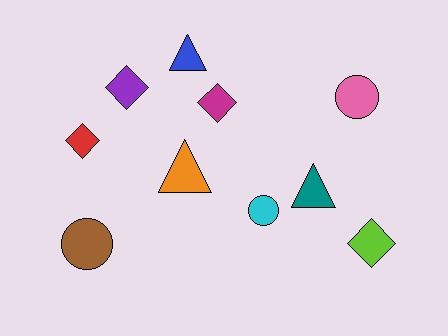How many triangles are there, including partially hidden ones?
There are 3 triangles.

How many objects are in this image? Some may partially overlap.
There are 10 objects.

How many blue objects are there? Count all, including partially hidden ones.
There is 1 blue object.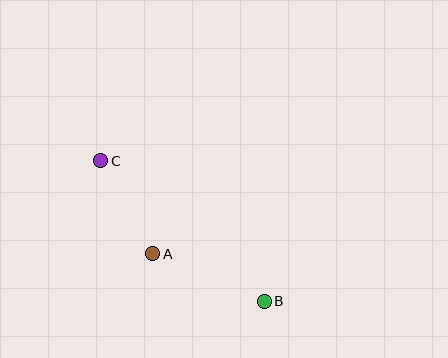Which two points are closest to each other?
Points A and C are closest to each other.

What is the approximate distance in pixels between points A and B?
The distance between A and B is approximately 121 pixels.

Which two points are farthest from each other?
Points B and C are farthest from each other.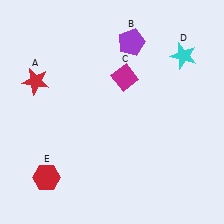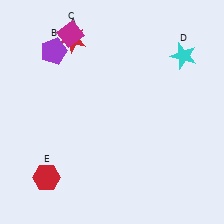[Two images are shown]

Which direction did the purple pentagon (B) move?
The purple pentagon (B) moved left.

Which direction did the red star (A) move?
The red star (A) moved up.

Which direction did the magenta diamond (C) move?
The magenta diamond (C) moved left.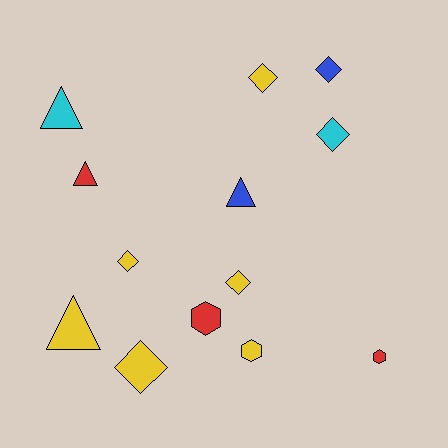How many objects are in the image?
There are 13 objects.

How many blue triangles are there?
There is 1 blue triangle.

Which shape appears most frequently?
Diamond, with 6 objects.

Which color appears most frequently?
Yellow, with 6 objects.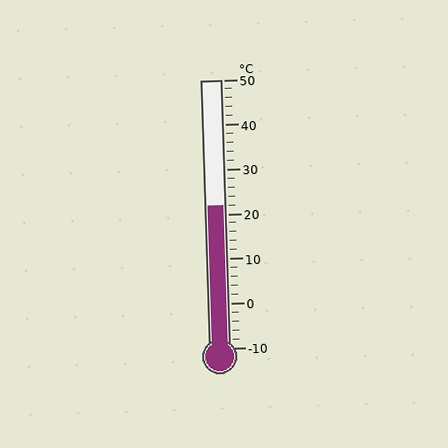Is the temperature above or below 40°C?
The temperature is below 40°C.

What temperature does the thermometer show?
The thermometer shows approximately 22°C.